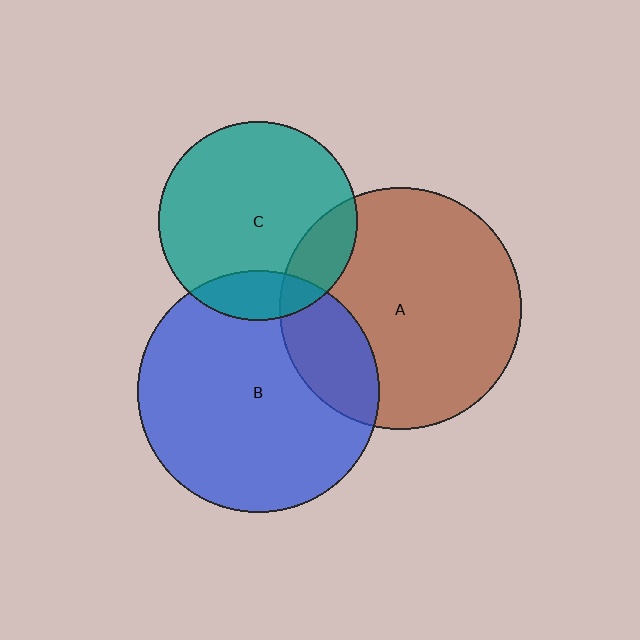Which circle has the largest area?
Circle A (brown).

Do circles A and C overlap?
Yes.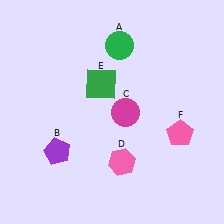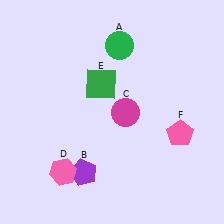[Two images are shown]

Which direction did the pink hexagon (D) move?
The pink hexagon (D) moved left.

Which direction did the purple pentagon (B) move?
The purple pentagon (B) moved right.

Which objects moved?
The objects that moved are: the purple pentagon (B), the pink hexagon (D).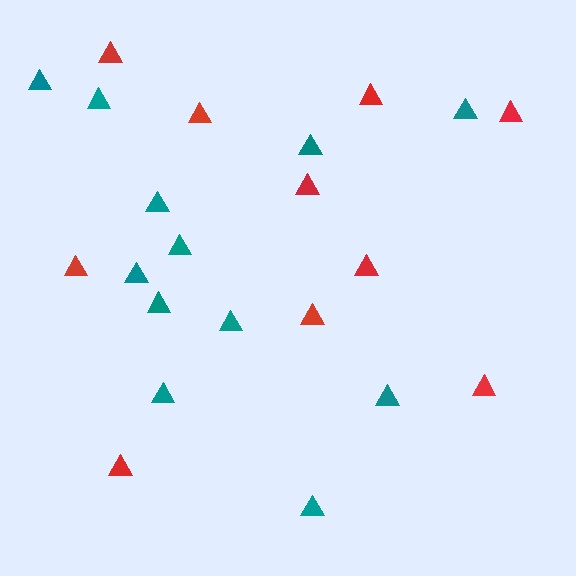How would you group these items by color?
There are 2 groups: one group of teal triangles (12) and one group of red triangles (10).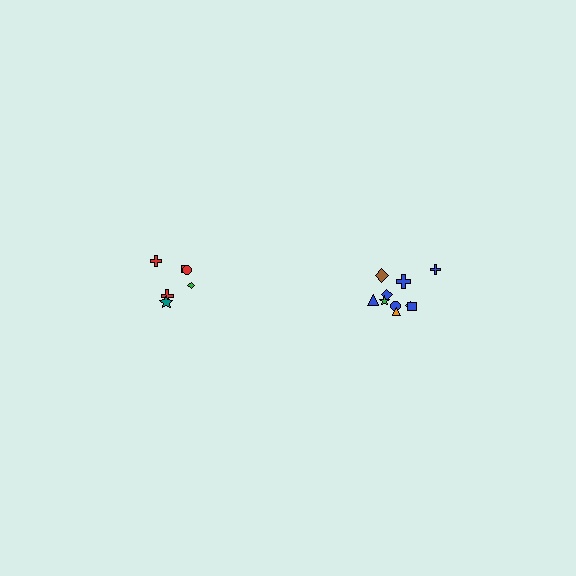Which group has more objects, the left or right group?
The right group.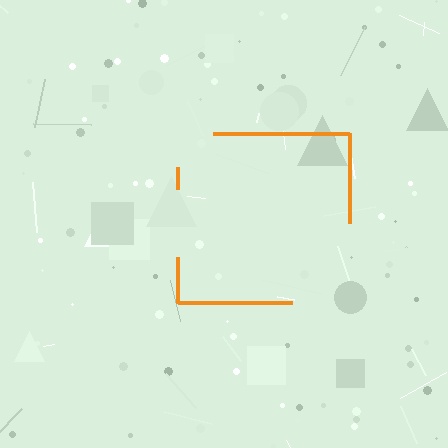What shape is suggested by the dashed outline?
The dashed outline suggests a square.